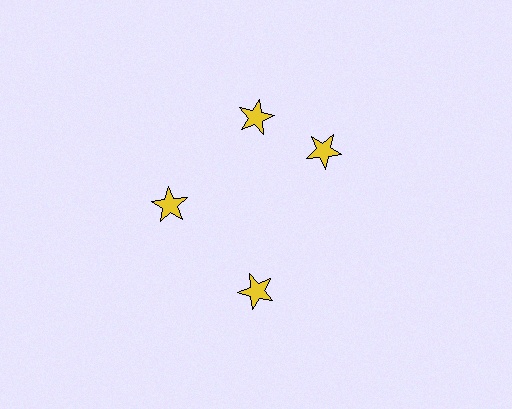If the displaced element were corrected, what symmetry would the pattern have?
It would have 4-fold rotational symmetry — the pattern would map onto itself every 90 degrees.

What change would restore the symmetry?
The symmetry would be restored by rotating it back into even spacing with its neighbors so that all 4 stars sit at equal angles and equal distance from the center.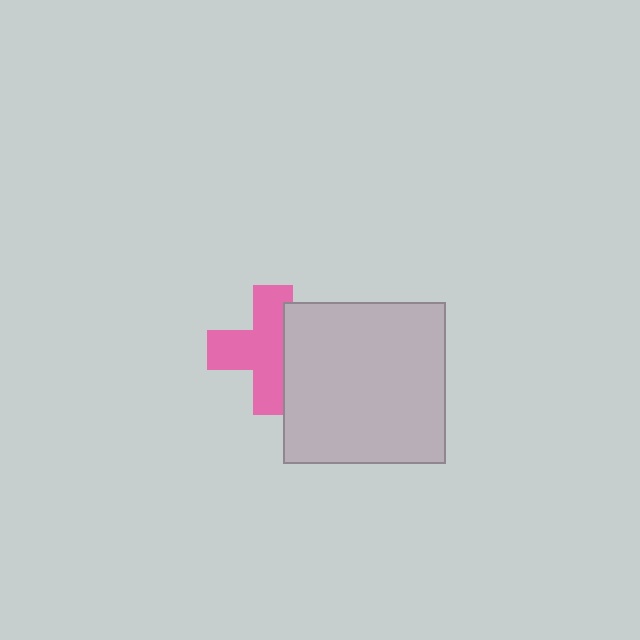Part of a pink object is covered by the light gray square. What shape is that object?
It is a cross.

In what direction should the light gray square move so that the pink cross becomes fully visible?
The light gray square should move right. That is the shortest direction to clear the overlap and leave the pink cross fully visible.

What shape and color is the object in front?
The object in front is a light gray square.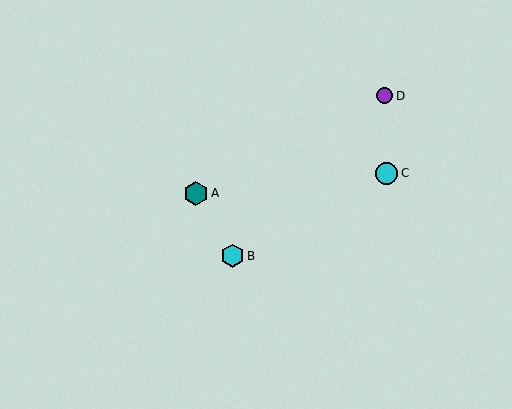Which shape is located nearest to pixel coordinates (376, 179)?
The cyan circle (labeled C) at (387, 173) is nearest to that location.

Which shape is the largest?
The teal hexagon (labeled A) is the largest.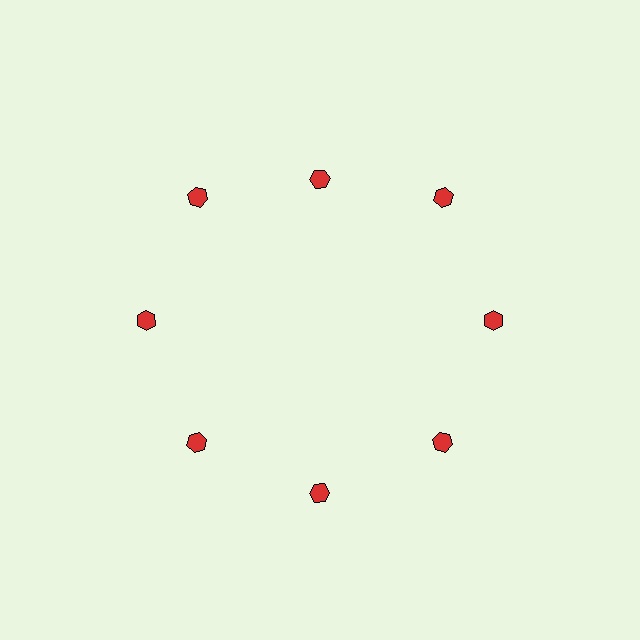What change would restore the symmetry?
The symmetry would be restored by moving it outward, back onto the ring so that all 8 hexagons sit at equal angles and equal distance from the center.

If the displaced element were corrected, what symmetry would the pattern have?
It would have 8-fold rotational symmetry — the pattern would map onto itself every 45 degrees.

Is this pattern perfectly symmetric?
No. The 8 red hexagons are arranged in a ring, but one element near the 12 o'clock position is pulled inward toward the center, breaking the 8-fold rotational symmetry.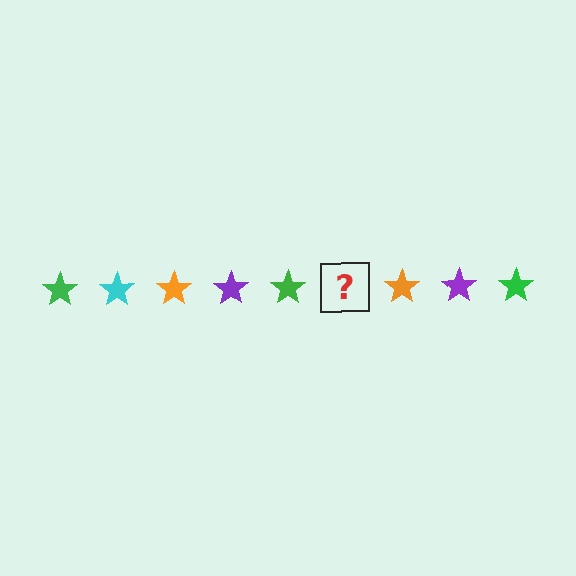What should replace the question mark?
The question mark should be replaced with a cyan star.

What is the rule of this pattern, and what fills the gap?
The rule is that the pattern cycles through green, cyan, orange, purple stars. The gap should be filled with a cyan star.